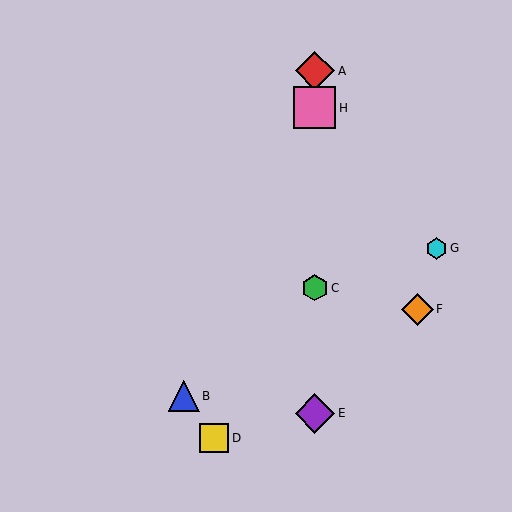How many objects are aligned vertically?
4 objects (A, C, E, H) are aligned vertically.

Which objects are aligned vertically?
Objects A, C, E, H are aligned vertically.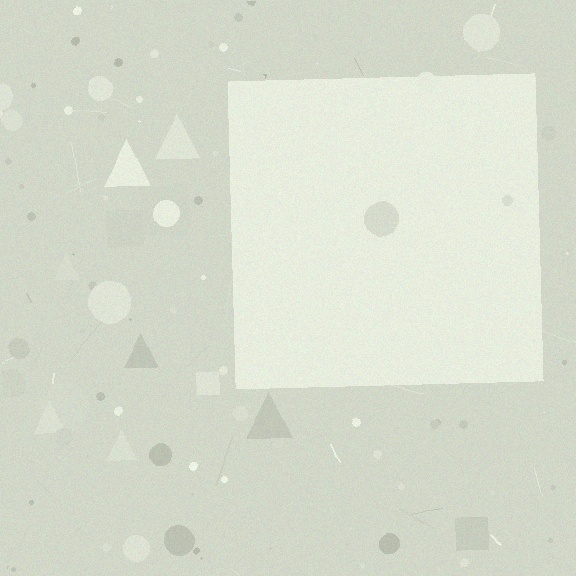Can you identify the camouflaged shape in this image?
The camouflaged shape is a square.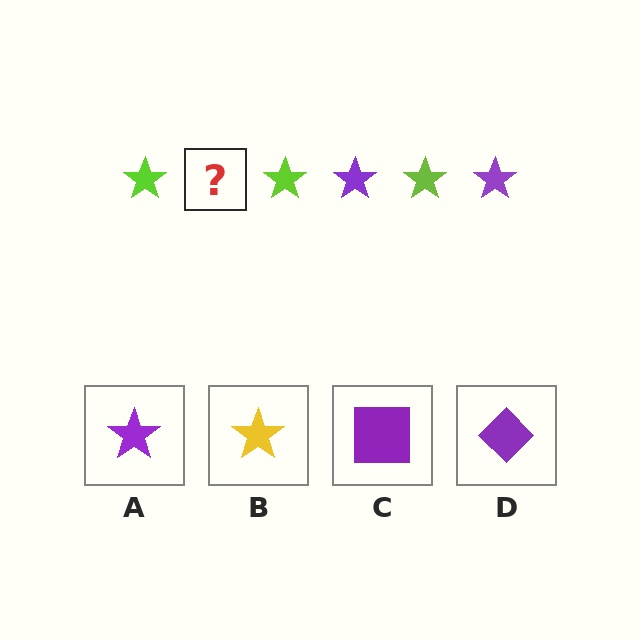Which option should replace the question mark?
Option A.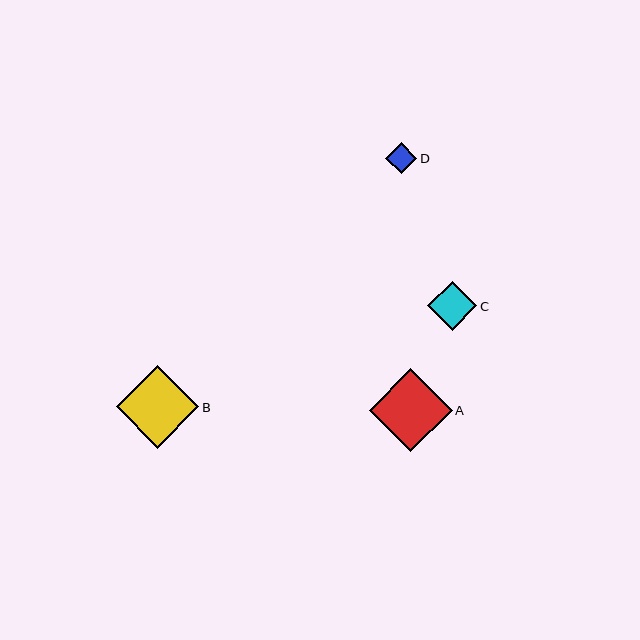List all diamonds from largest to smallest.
From largest to smallest: A, B, C, D.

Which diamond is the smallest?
Diamond D is the smallest with a size of approximately 31 pixels.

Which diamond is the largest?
Diamond A is the largest with a size of approximately 83 pixels.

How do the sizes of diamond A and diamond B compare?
Diamond A and diamond B are approximately the same size.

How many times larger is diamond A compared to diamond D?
Diamond A is approximately 2.7 times the size of diamond D.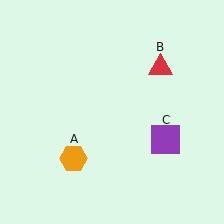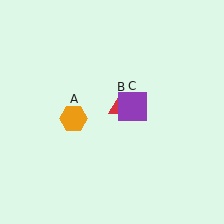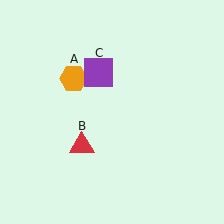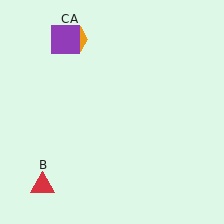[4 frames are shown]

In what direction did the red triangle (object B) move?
The red triangle (object B) moved down and to the left.